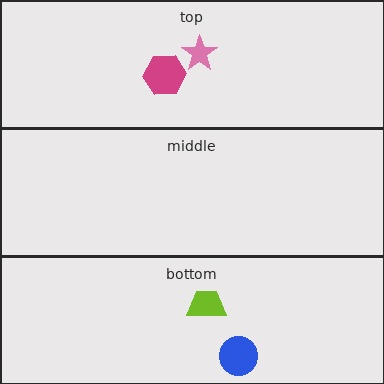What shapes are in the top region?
The pink star, the magenta hexagon.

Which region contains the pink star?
The top region.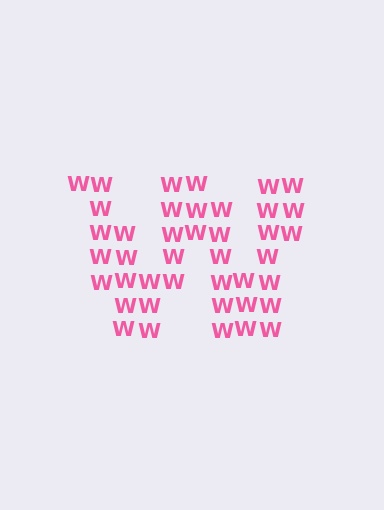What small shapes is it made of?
It is made of small letter W's.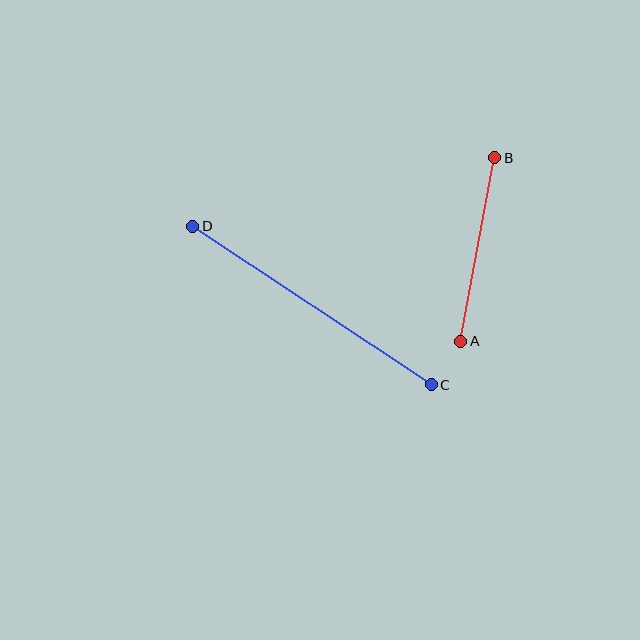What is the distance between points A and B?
The distance is approximately 187 pixels.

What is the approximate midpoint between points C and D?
The midpoint is at approximately (312, 306) pixels.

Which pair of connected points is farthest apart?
Points C and D are farthest apart.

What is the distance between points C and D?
The distance is approximately 286 pixels.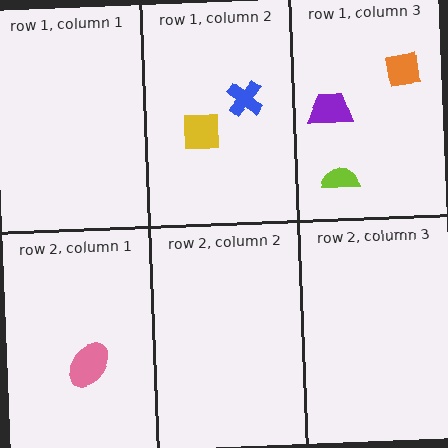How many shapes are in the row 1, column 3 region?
3.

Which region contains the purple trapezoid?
The row 1, column 3 region.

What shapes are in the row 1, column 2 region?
The yellow square, the blue cross.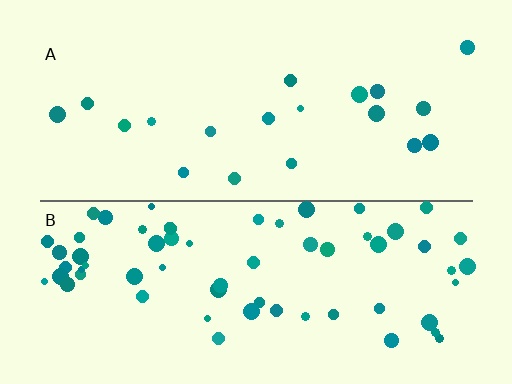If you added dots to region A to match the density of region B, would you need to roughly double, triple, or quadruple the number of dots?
Approximately triple.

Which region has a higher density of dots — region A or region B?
B (the bottom).